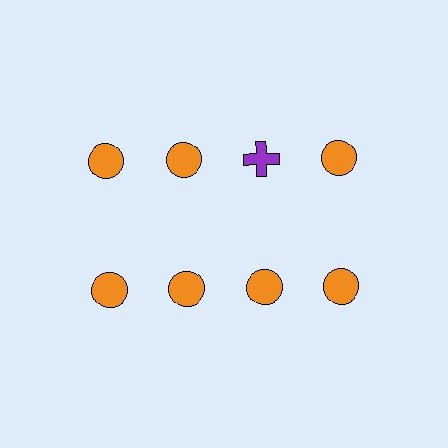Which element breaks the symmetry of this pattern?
The purple cross in the top row, center column breaks the symmetry. All other shapes are orange circles.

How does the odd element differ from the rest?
It differs in both color (purple instead of orange) and shape (cross instead of circle).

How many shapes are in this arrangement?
There are 8 shapes arranged in a grid pattern.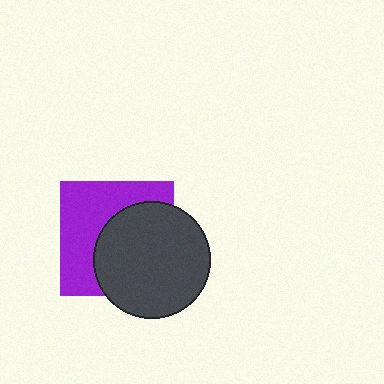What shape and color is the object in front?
The object in front is a dark gray circle.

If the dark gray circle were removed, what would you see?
You would see the complete purple square.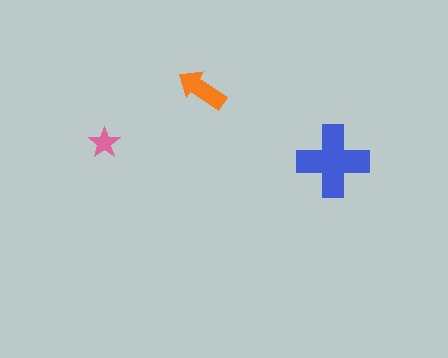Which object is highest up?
The orange arrow is topmost.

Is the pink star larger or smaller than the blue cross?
Smaller.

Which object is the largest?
The blue cross.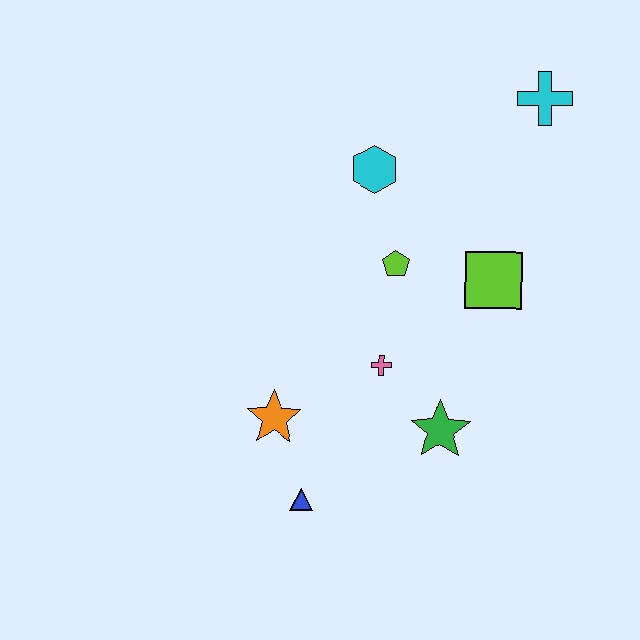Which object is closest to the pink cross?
The green star is closest to the pink cross.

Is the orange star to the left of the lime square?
Yes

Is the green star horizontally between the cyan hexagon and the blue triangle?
No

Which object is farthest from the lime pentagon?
The blue triangle is farthest from the lime pentagon.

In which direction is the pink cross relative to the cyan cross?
The pink cross is below the cyan cross.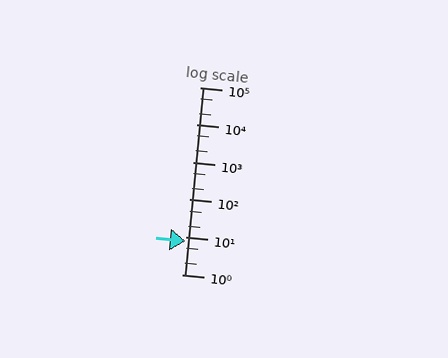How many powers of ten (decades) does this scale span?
The scale spans 5 decades, from 1 to 100000.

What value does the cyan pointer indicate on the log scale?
The pointer indicates approximately 7.9.